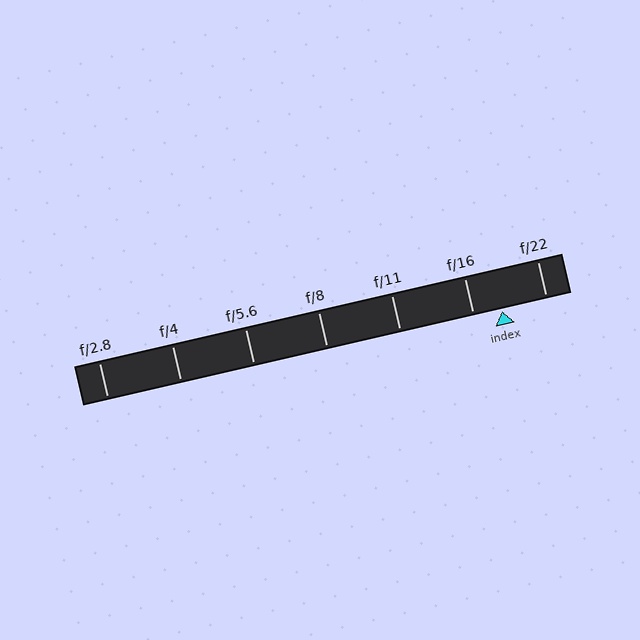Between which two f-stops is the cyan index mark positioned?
The index mark is between f/16 and f/22.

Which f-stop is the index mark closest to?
The index mark is closest to f/16.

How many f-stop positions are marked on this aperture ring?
There are 7 f-stop positions marked.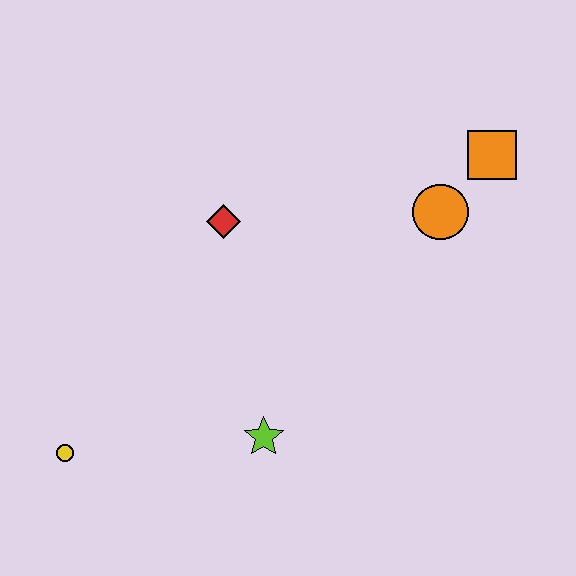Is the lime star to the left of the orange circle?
Yes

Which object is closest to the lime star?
The yellow circle is closest to the lime star.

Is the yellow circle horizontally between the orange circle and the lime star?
No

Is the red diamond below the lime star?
No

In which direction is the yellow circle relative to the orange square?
The yellow circle is to the left of the orange square.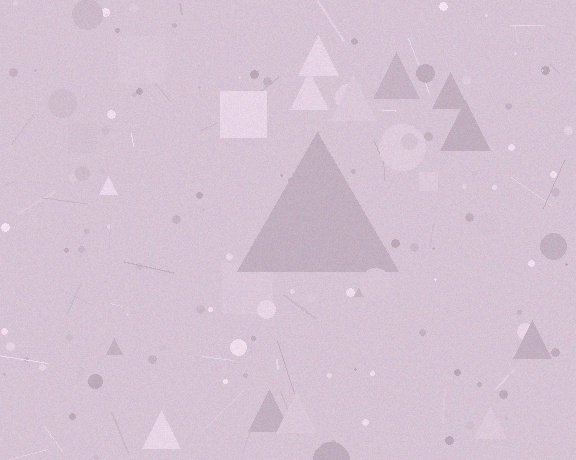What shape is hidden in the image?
A triangle is hidden in the image.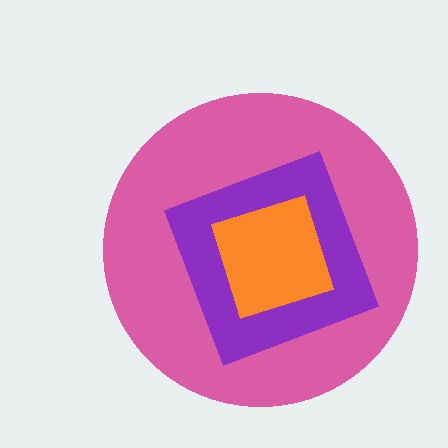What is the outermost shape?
The pink circle.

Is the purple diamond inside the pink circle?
Yes.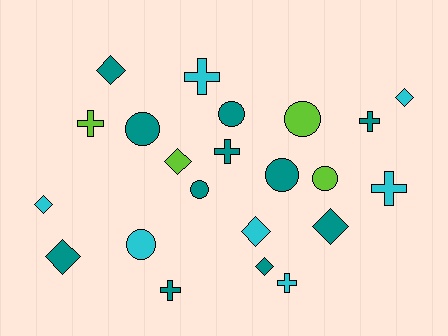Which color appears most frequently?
Teal, with 11 objects.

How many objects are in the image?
There are 22 objects.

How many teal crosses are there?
There are 3 teal crosses.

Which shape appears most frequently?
Diamond, with 8 objects.